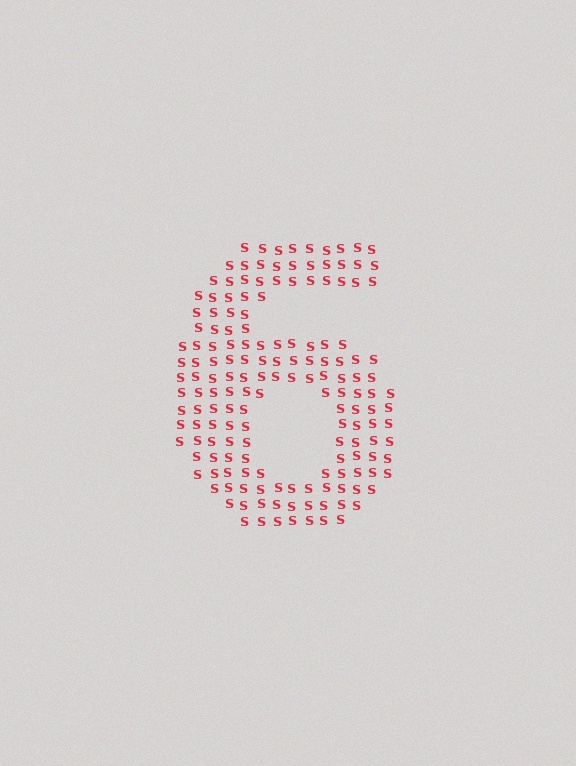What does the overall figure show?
The overall figure shows the digit 6.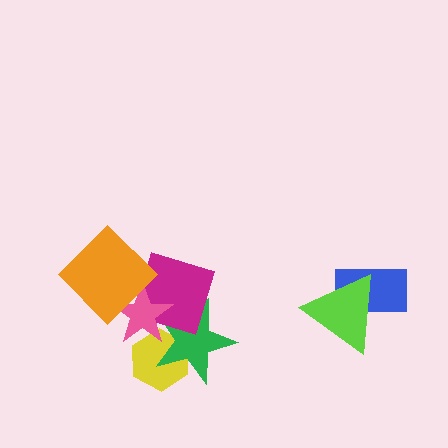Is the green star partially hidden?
Yes, it is partially covered by another shape.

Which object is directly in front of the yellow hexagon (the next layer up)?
The green star is directly in front of the yellow hexagon.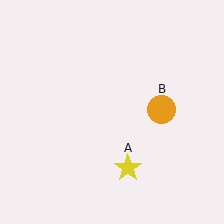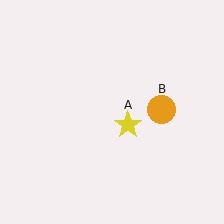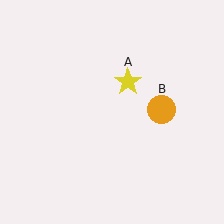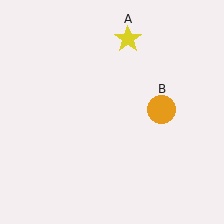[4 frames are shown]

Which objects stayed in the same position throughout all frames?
Orange circle (object B) remained stationary.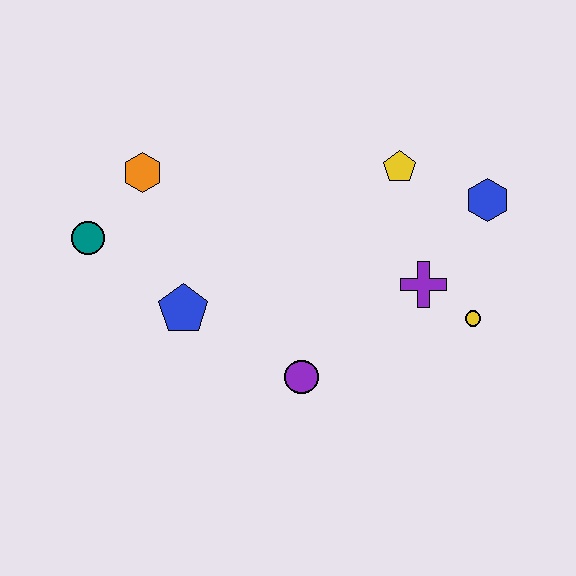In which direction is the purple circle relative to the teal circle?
The purple circle is to the right of the teal circle.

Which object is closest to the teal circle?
The orange hexagon is closest to the teal circle.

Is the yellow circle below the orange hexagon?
Yes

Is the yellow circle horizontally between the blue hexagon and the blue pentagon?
Yes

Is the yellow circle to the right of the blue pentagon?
Yes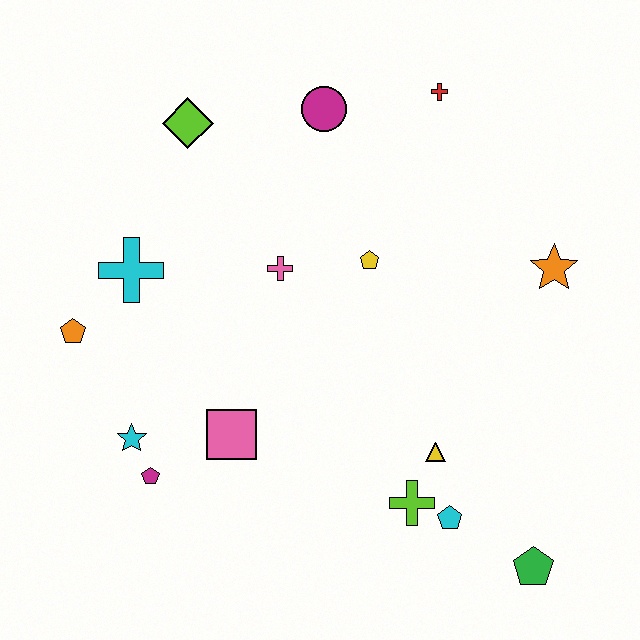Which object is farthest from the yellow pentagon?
The green pentagon is farthest from the yellow pentagon.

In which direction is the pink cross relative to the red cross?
The pink cross is below the red cross.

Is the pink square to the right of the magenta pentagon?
Yes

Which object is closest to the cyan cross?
The orange pentagon is closest to the cyan cross.